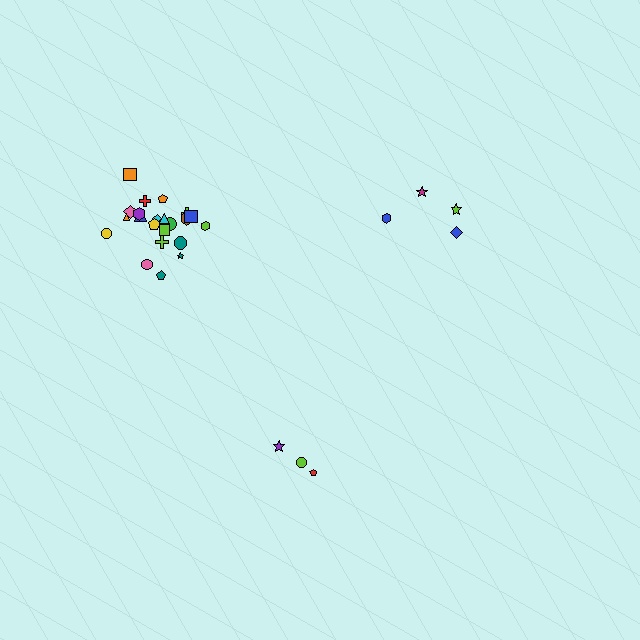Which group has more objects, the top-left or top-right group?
The top-left group.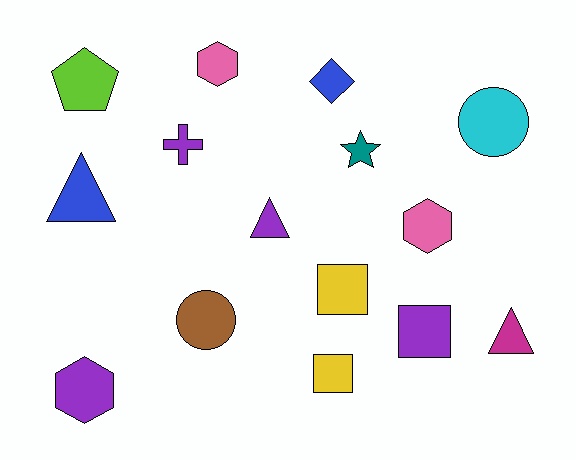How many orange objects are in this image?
There are no orange objects.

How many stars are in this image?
There is 1 star.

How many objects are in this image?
There are 15 objects.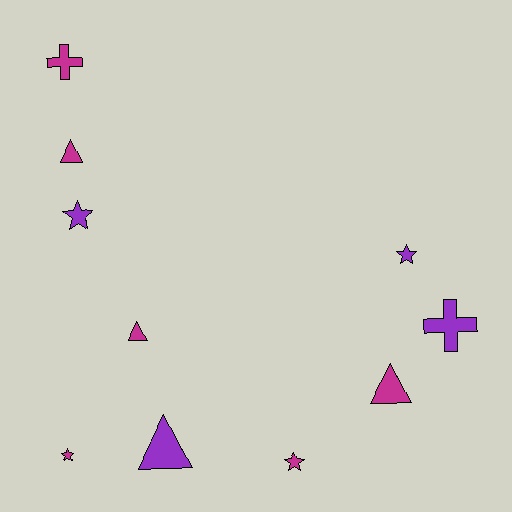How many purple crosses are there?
There is 1 purple cross.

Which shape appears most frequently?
Triangle, with 4 objects.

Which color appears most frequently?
Magenta, with 6 objects.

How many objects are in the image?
There are 10 objects.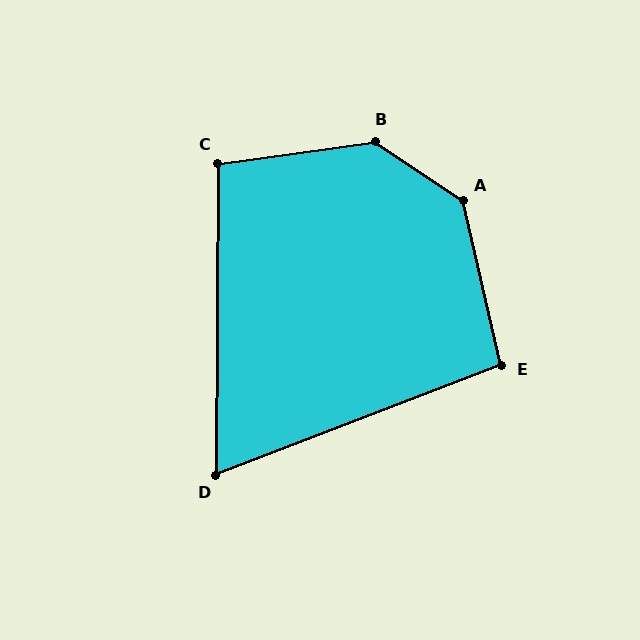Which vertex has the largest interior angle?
B, at approximately 138 degrees.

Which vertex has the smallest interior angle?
D, at approximately 69 degrees.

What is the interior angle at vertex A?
Approximately 137 degrees (obtuse).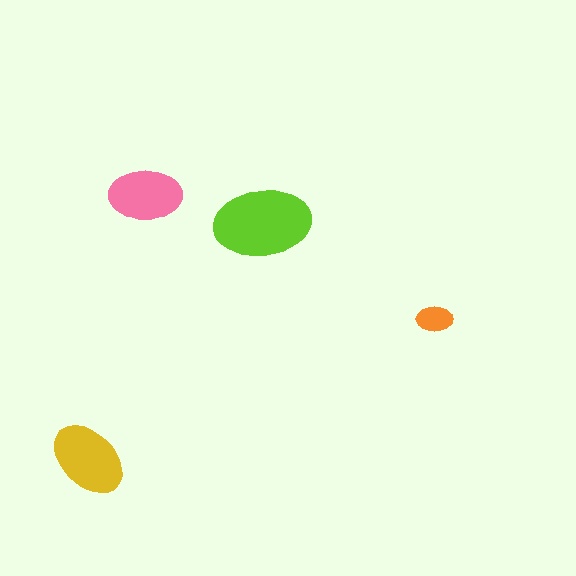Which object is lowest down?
The yellow ellipse is bottommost.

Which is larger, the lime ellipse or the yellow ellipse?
The lime one.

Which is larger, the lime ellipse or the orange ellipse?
The lime one.